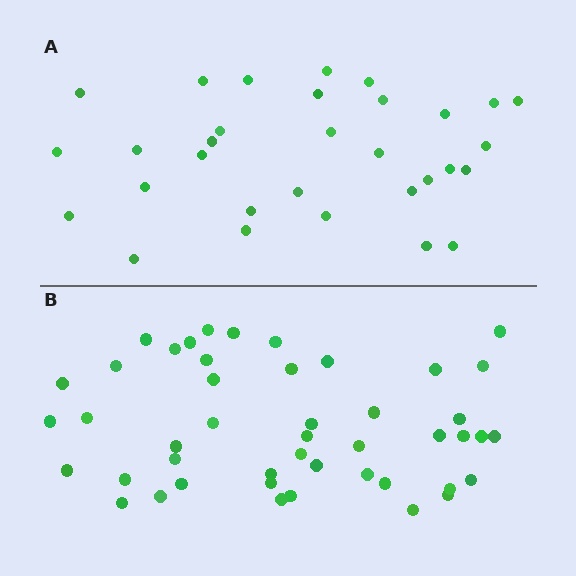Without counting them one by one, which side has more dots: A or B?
Region B (the bottom region) has more dots.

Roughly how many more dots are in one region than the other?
Region B has approximately 15 more dots than region A.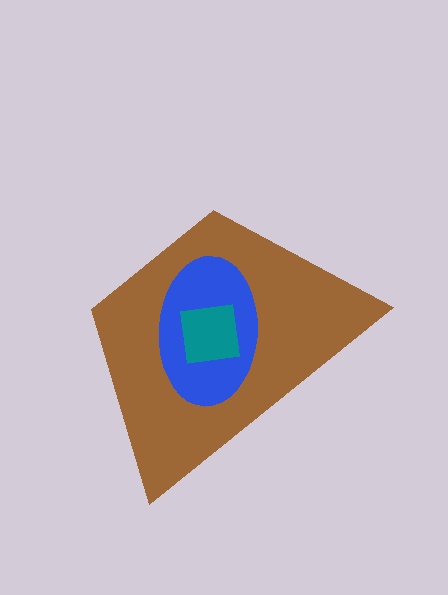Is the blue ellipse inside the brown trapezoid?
Yes.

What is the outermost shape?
The brown trapezoid.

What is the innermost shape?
The teal square.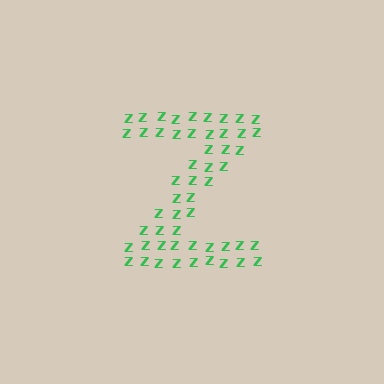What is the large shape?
The large shape is the letter Z.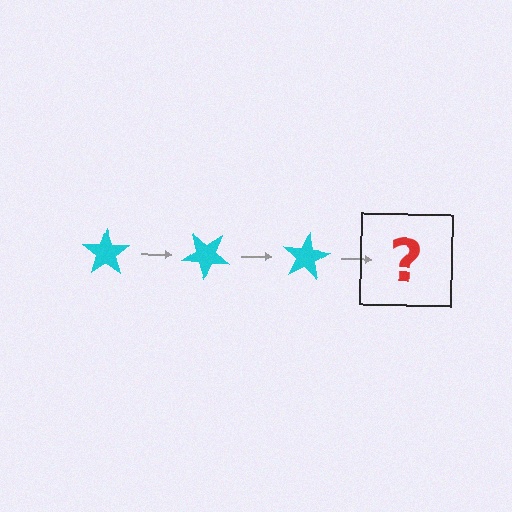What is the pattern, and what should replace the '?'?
The pattern is that the star rotates 40 degrees each step. The '?' should be a cyan star rotated 120 degrees.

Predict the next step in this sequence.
The next step is a cyan star rotated 120 degrees.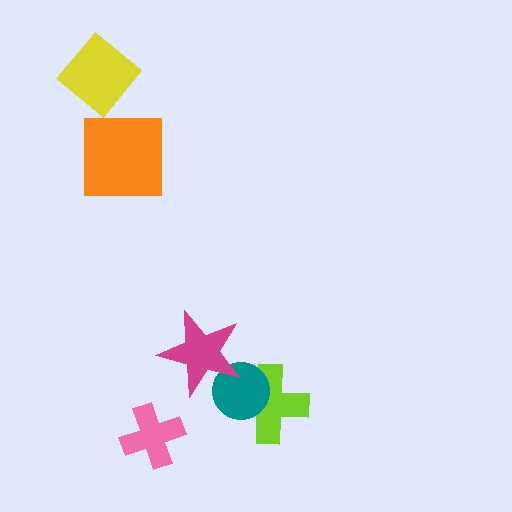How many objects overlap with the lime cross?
1 object overlaps with the lime cross.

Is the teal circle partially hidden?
Yes, it is partially covered by another shape.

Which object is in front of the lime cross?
The teal circle is in front of the lime cross.